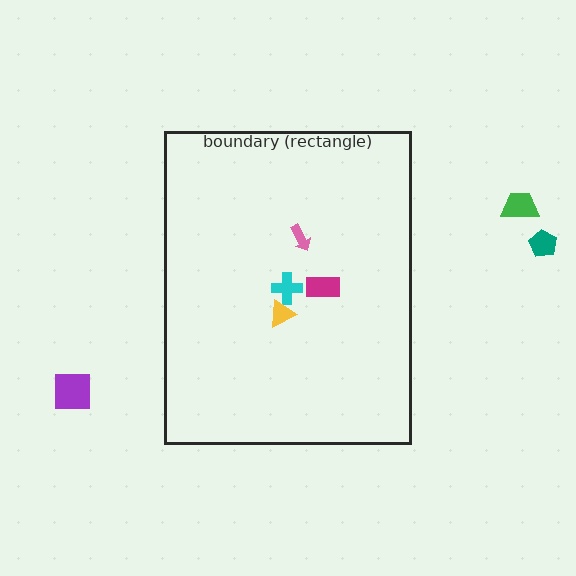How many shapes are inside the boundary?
4 inside, 3 outside.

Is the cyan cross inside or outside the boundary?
Inside.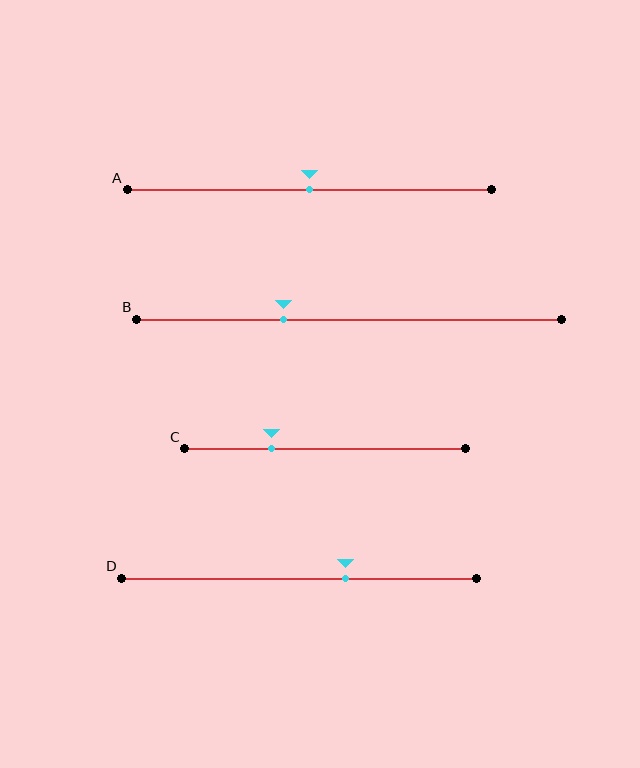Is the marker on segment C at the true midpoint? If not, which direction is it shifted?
No, the marker on segment C is shifted to the left by about 19% of the segment length.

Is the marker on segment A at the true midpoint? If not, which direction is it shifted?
Yes, the marker on segment A is at the true midpoint.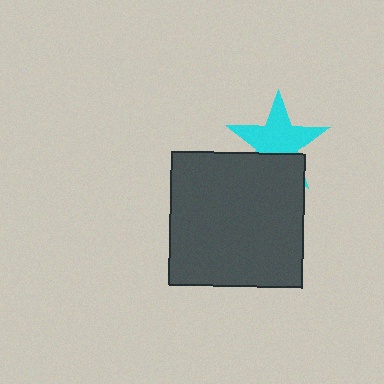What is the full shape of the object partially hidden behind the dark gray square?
The partially hidden object is a cyan star.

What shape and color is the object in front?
The object in front is a dark gray square.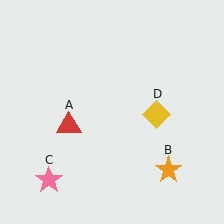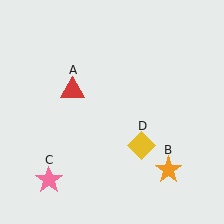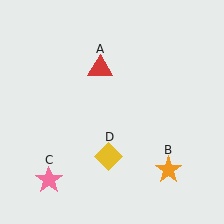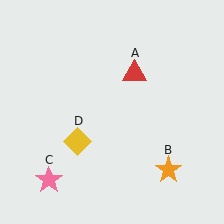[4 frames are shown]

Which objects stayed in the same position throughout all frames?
Orange star (object B) and pink star (object C) remained stationary.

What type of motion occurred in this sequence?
The red triangle (object A), yellow diamond (object D) rotated clockwise around the center of the scene.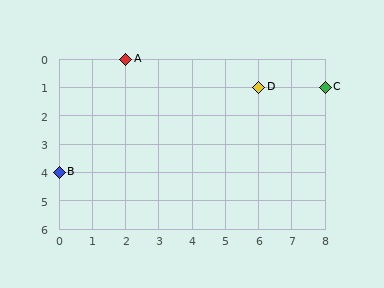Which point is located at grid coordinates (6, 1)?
Point D is at (6, 1).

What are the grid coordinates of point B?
Point B is at grid coordinates (0, 4).